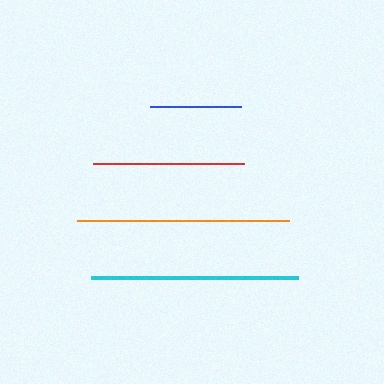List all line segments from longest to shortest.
From longest to shortest: orange, cyan, red, blue.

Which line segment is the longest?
The orange line is the longest at approximately 212 pixels.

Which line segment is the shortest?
The blue line is the shortest at approximately 91 pixels.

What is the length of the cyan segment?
The cyan segment is approximately 207 pixels long.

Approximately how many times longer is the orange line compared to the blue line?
The orange line is approximately 2.3 times the length of the blue line.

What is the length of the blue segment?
The blue segment is approximately 91 pixels long.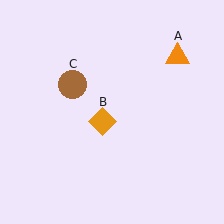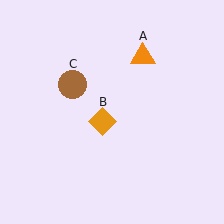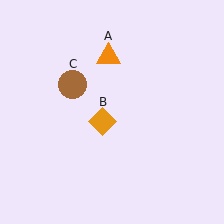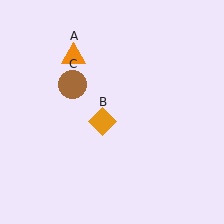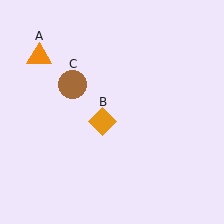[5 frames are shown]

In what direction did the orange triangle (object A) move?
The orange triangle (object A) moved left.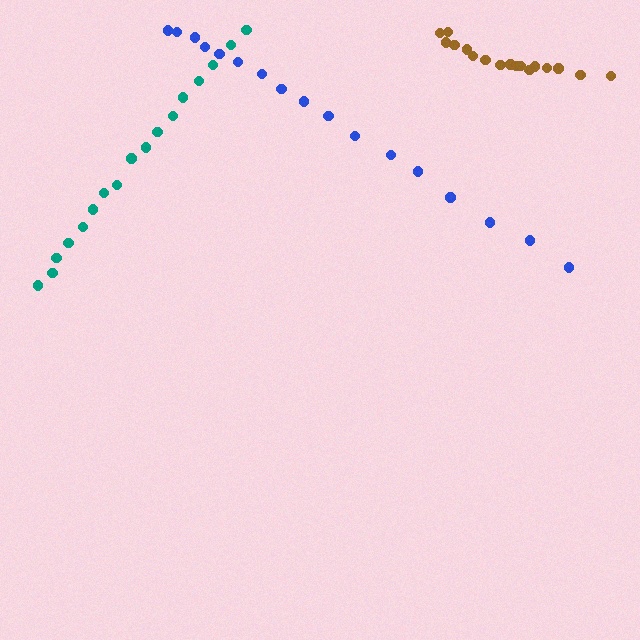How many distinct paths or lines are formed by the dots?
There are 3 distinct paths.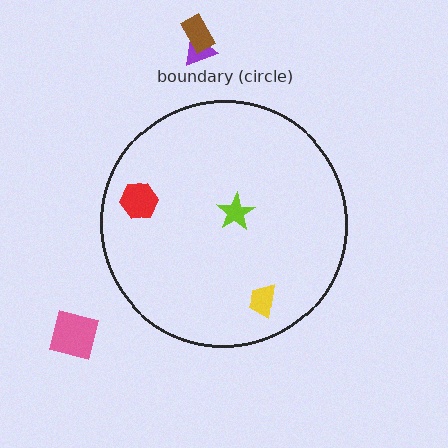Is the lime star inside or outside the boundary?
Inside.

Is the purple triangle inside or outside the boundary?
Outside.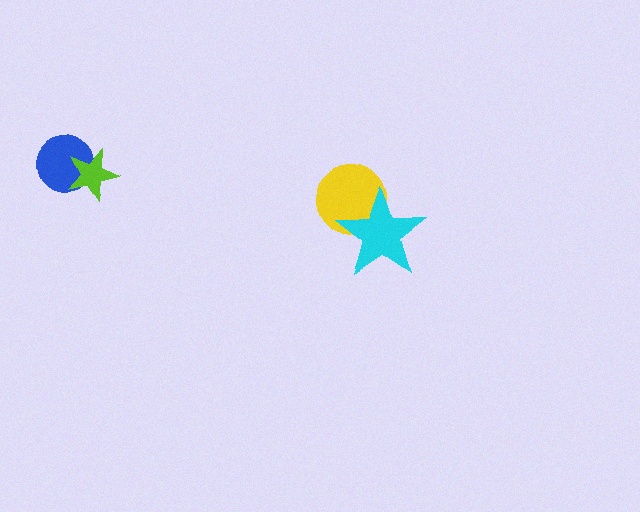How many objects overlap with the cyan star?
1 object overlaps with the cyan star.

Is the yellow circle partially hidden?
Yes, it is partially covered by another shape.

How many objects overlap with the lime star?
1 object overlaps with the lime star.